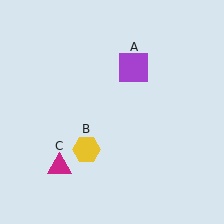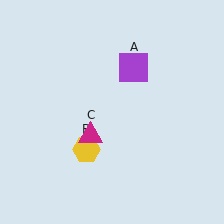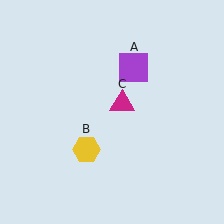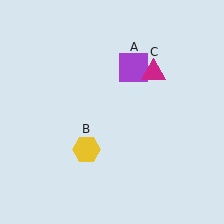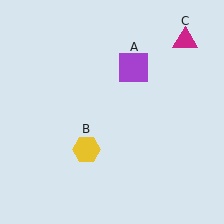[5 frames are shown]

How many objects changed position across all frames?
1 object changed position: magenta triangle (object C).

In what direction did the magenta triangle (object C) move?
The magenta triangle (object C) moved up and to the right.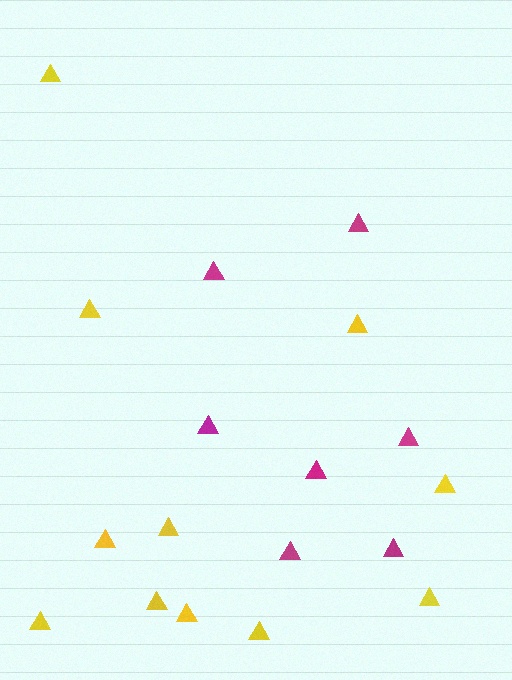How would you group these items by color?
There are 2 groups: one group of magenta triangles (7) and one group of yellow triangles (11).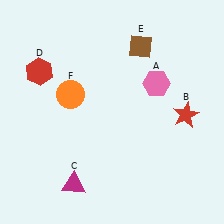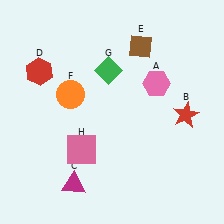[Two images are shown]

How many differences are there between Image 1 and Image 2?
There are 2 differences between the two images.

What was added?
A green diamond (G), a pink square (H) were added in Image 2.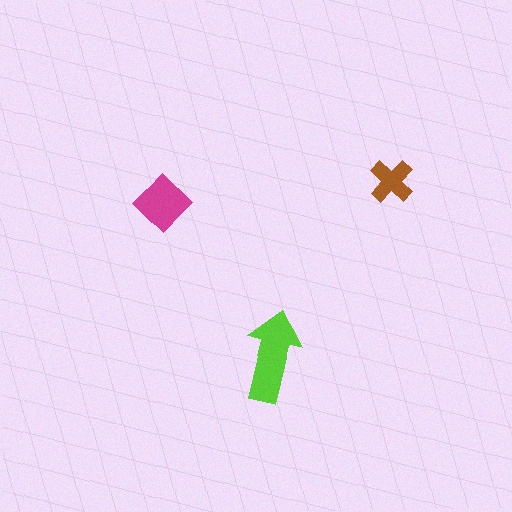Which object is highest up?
The brown cross is topmost.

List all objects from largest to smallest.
The lime arrow, the magenta diamond, the brown cross.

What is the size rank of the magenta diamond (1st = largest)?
2nd.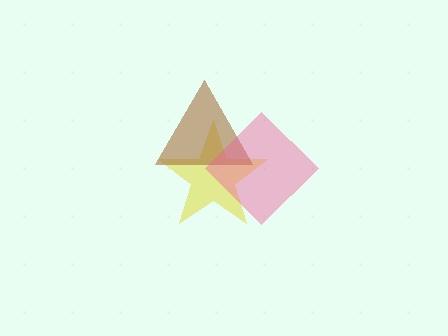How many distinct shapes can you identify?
There are 3 distinct shapes: a yellow star, a brown triangle, a pink diamond.